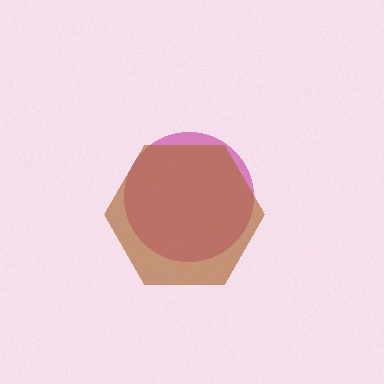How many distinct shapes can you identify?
There are 2 distinct shapes: a magenta circle, a brown hexagon.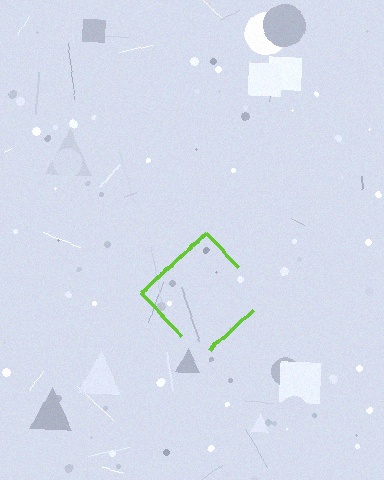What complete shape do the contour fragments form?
The contour fragments form a diamond.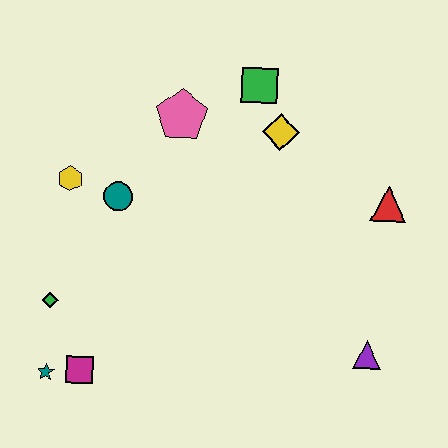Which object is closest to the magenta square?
The teal star is closest to the magenta square.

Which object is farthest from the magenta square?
The red triangle is farthest from the magenta square.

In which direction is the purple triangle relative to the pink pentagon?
The purple triangle is below the pink pentagon.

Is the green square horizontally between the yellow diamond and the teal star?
Yes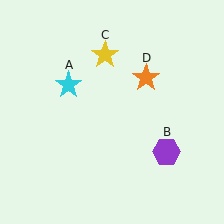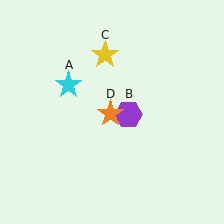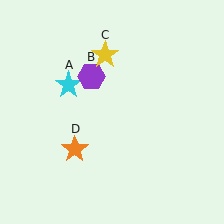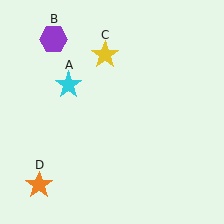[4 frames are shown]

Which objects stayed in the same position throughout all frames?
Cyan star (object A) and yellow star (object C) remained stationary.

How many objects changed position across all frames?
2 objects changed position: purple hexagon (object B), orange star (object D).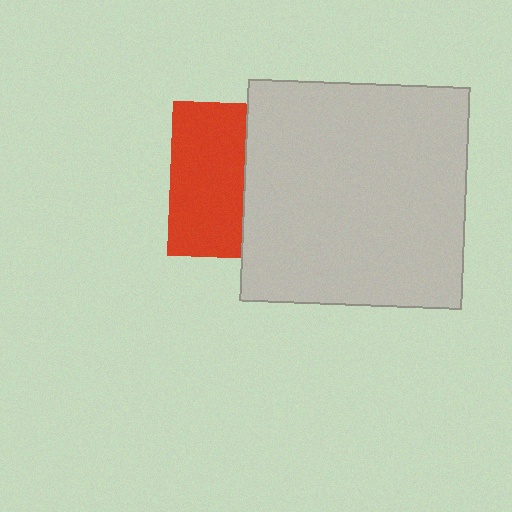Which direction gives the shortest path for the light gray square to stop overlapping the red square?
Moving right gives the shortest separation.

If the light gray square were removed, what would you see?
You would see the complete red square.